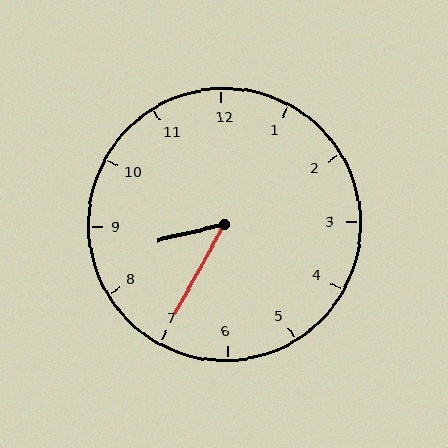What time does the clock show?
8:35.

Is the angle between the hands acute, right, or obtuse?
It is acute.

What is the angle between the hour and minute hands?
Approximately 48 degrees.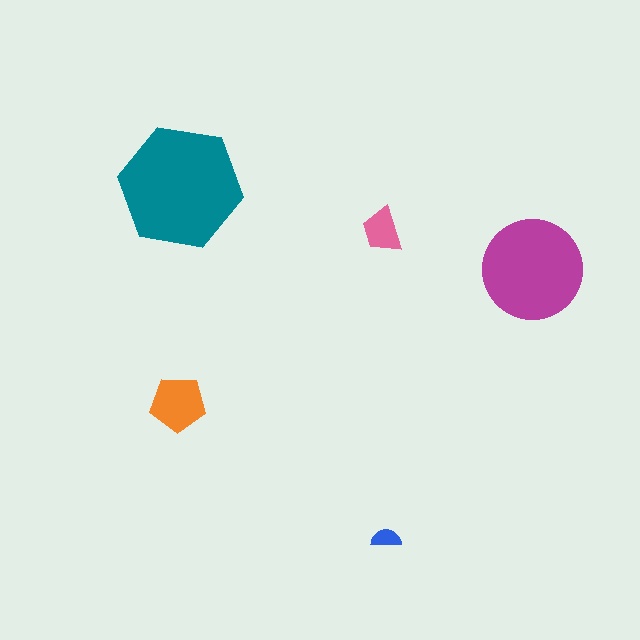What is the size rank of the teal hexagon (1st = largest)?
1st.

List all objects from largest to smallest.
The teal hexagon, the magenta circle, the orange pentagon, the pink trapezoid, the blue semicircle.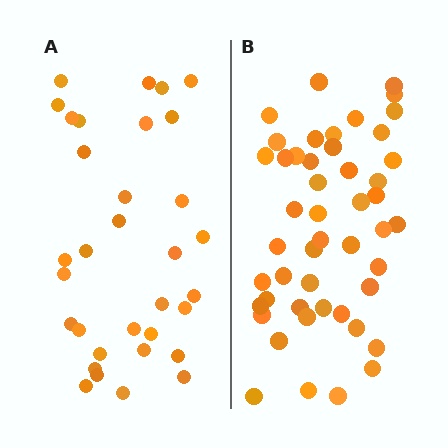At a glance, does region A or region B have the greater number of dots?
Region B (the right region) has more dots.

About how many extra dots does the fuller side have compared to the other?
Region B has approximately 15 more dots than region A.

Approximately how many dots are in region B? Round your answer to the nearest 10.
About 50 dots. (The exact count is 48, which rounds to 50.)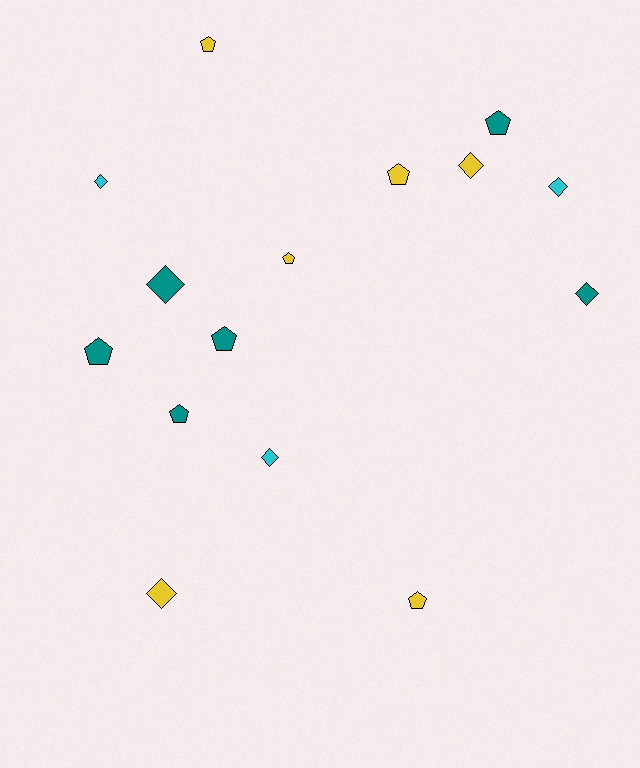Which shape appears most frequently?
Pentagon, with 8 objects.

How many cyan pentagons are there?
There are no cyan pentagons.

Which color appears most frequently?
Yellow, with 6 objects.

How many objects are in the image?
There are 15 objects.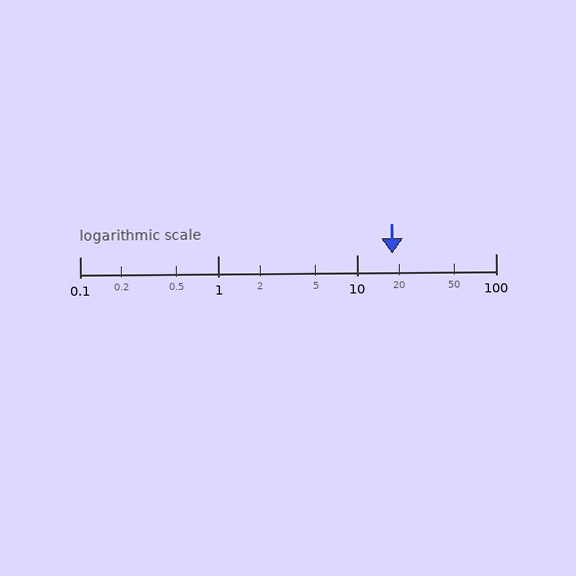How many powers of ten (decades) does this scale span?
The scale spans 3 decades, from 0.1 to 100.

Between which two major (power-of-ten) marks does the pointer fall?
The pointer is between 10 and 100.